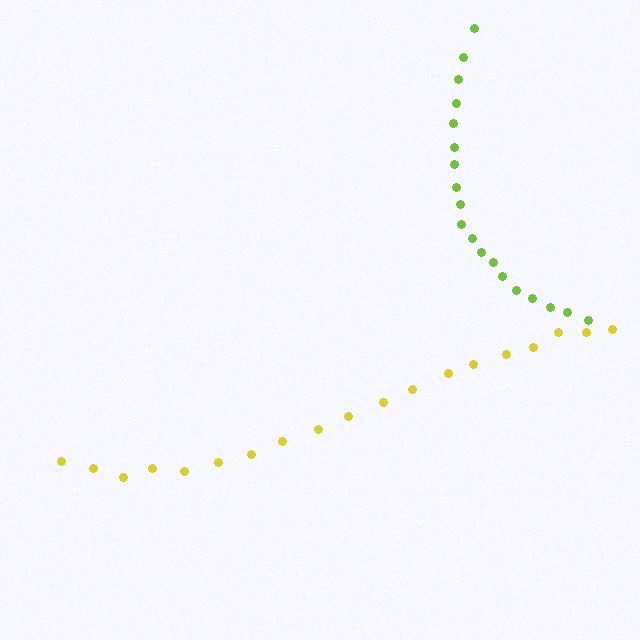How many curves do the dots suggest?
There are 2 distinct paths.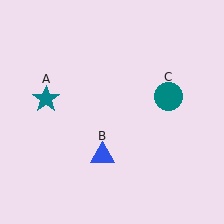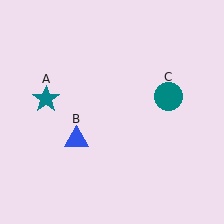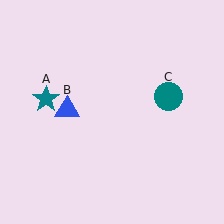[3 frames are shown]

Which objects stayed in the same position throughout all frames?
Teal star (object A) and teal circle (object C) remained stationary.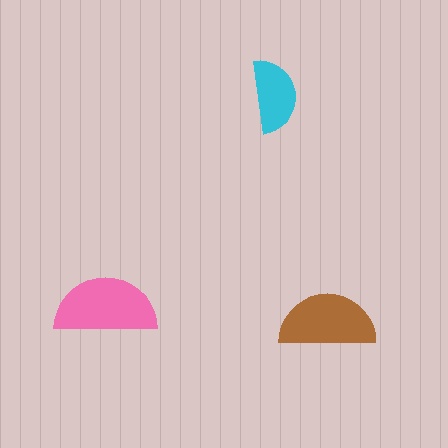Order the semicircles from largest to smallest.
the pink one, the brown one, the cyan one.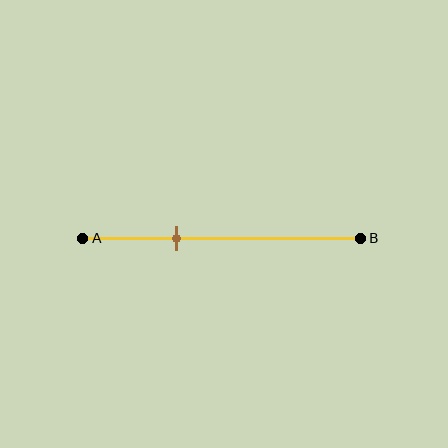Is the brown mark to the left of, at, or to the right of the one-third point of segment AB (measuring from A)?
The brown mark is approximately at the one-third point of segment AB.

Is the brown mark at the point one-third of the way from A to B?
Yes, the mark is approximately at the one-third point.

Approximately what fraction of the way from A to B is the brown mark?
The brown mark is approximately 35% of the way from A to B.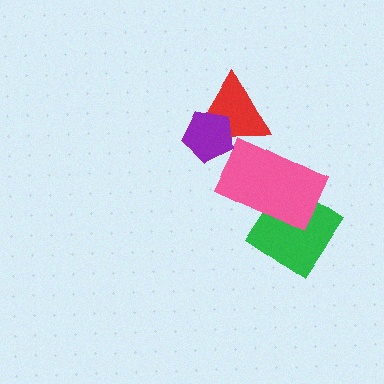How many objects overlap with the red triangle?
2 objects overlap with the red triangle.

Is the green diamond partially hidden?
Yes, it is partially covered by another shape.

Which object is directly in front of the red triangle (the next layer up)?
The pink rectangle is directly in front of the red triangle.